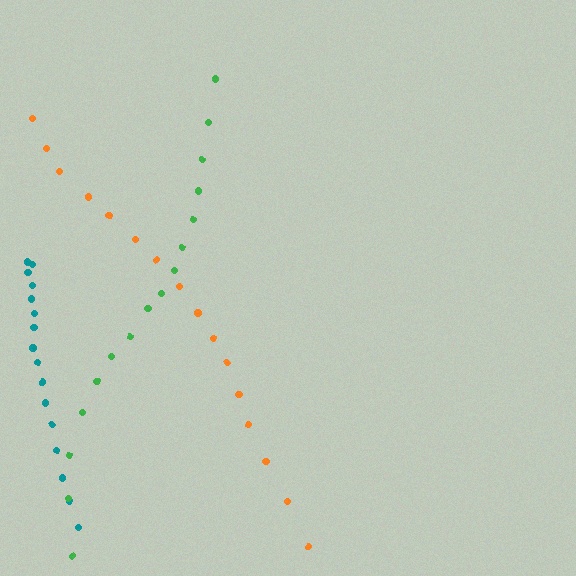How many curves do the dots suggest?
There are 3 distinct paths.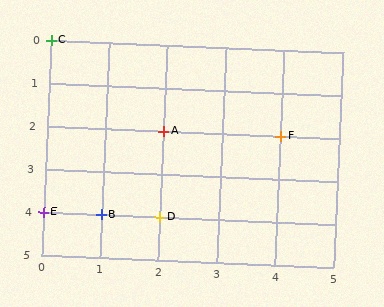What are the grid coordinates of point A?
Point A is at grid coordinates (2, 2).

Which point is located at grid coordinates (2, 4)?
Point D is at (2, 4).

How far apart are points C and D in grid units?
Points C and D are 2 columns and 4 rows apart (about 4.5 grid units diagonally).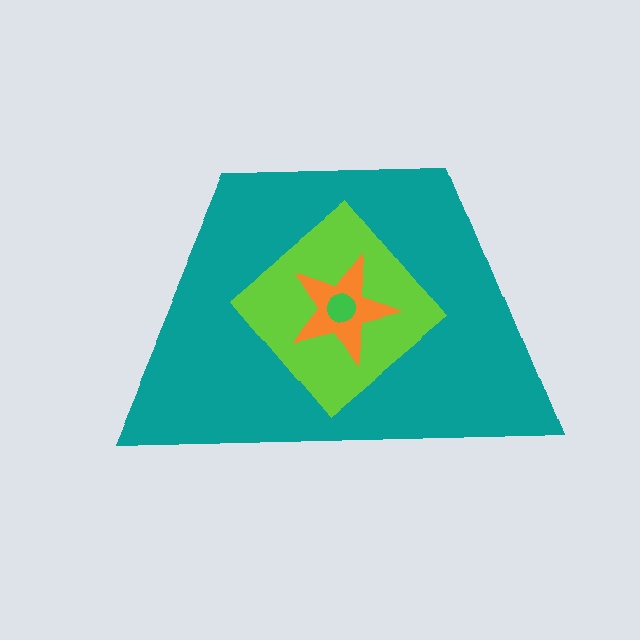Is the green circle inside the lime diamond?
Yes.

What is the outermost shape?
The teal trapezoid.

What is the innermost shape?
The green circle.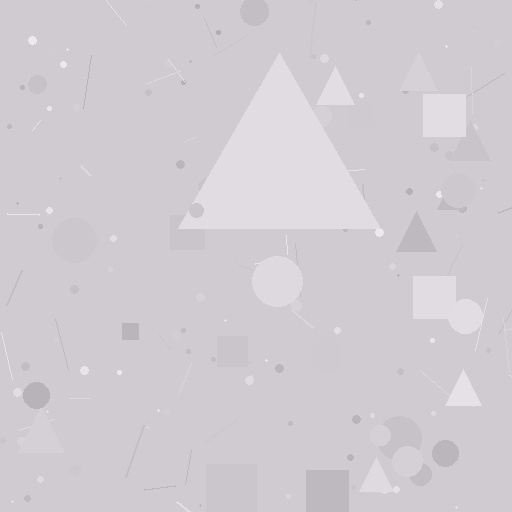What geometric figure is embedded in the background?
A triangle is embedded in the background.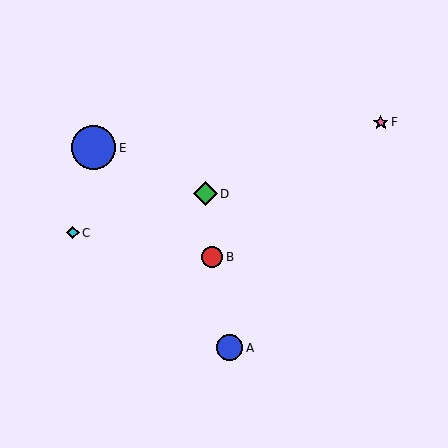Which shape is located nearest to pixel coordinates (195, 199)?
The green diamond (labeled D) at (205, 194) is nearest to that location.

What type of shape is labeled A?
Shape A is a blue circle.